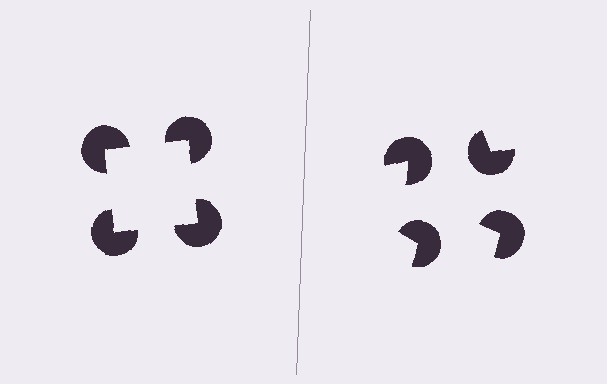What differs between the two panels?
The pac-man discs are positioned identically on both sides; only the wedge orientations differ. On the left they align to a square; on the right they are misaligned.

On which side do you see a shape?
An illusory square appears on the left side. On the right side the wedge cuts are rotated, so no coherent shape forms.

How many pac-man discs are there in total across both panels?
8 — 4 on each side.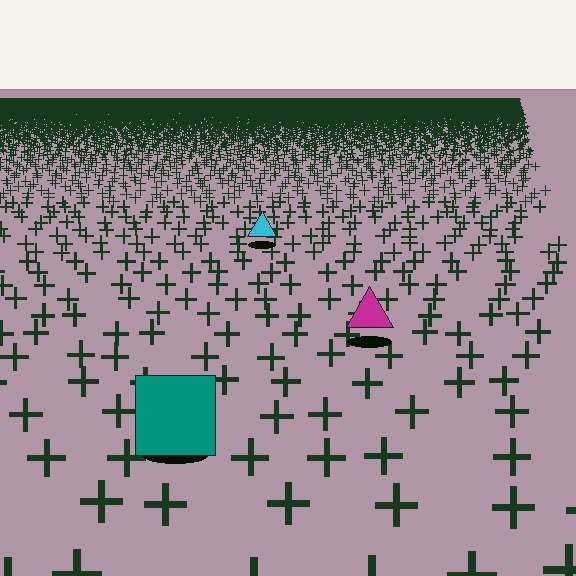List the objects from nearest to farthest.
From nearest to farthest: the teal square, the magenta triangle, the cyan triangle.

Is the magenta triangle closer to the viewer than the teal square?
No. The teal square is closer — you can tell from the texture gradient: the ground texture is coarser near it.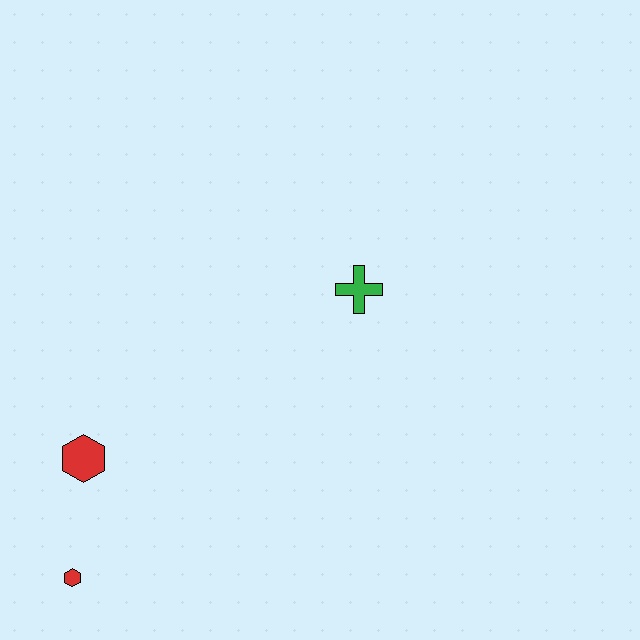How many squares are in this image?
There are no squares.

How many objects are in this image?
There are 3 objects.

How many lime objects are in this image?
There are no lime objects.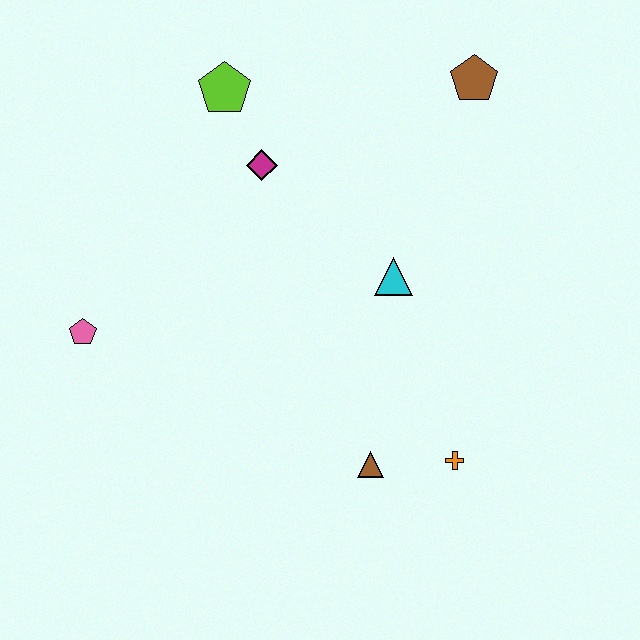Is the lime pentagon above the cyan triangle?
Yes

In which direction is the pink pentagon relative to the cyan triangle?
The pink pentagon is to the left of the cyan triangle.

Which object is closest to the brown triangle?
The orange cross is closest to the brown triangle.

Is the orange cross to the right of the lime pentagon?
Yes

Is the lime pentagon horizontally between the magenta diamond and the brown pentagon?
No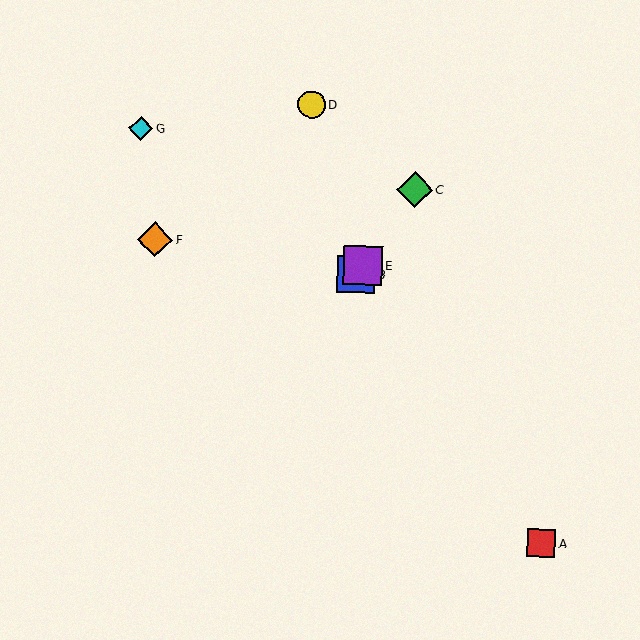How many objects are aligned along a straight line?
3 objects (B, C, E) are aligned along a straight line.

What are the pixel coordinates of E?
Object E is at (362, 265).